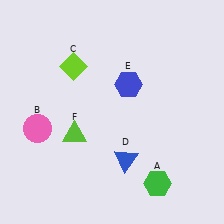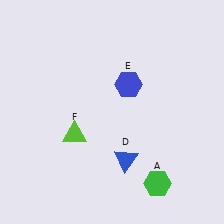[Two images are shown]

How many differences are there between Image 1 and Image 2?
There are 2 differences between the two images.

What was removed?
The pink circle (B), the lime diamond (C) were removed in Image 2.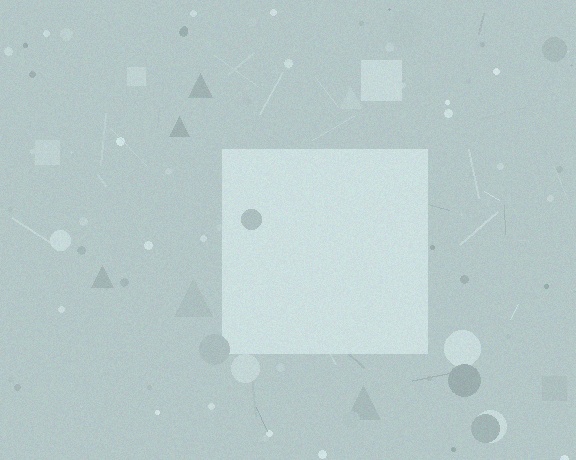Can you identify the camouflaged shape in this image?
The camouflaged shape is a square.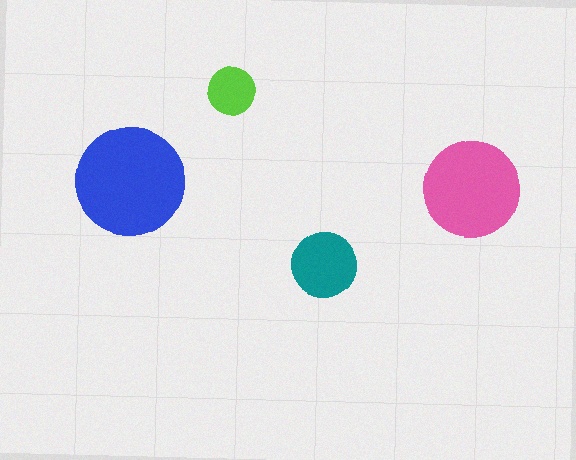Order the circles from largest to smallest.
the blue one, the pink one, the teal one, the lime one.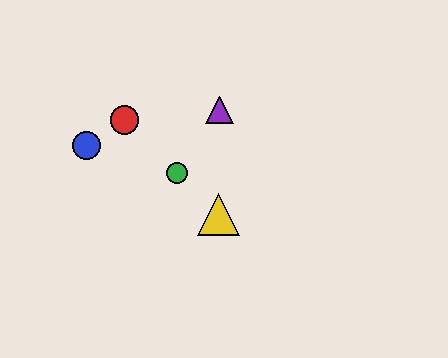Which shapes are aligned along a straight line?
The red circle, the green circle, the yellow triangle are aligned along a straight line.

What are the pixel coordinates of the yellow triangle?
The yellow triangle is at (218, 215).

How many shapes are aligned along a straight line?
3 shapes (the red circle, the green circle, the yellow triangle) are aligned along a straight line.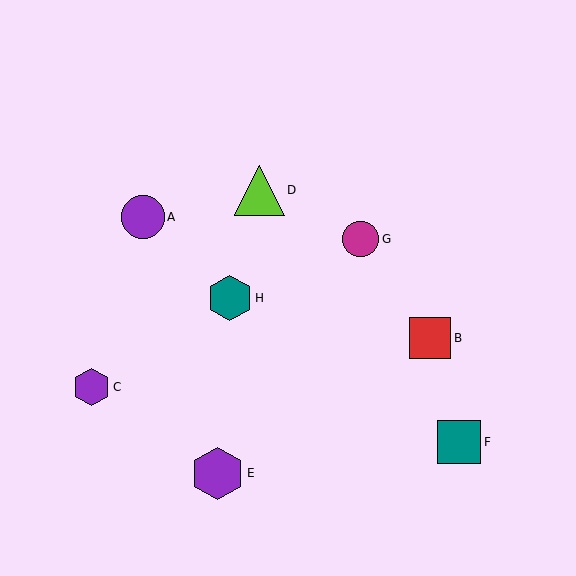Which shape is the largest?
The purple hexagon (labeled E) is the largest.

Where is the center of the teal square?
The center of the teal square is at (459, 442).